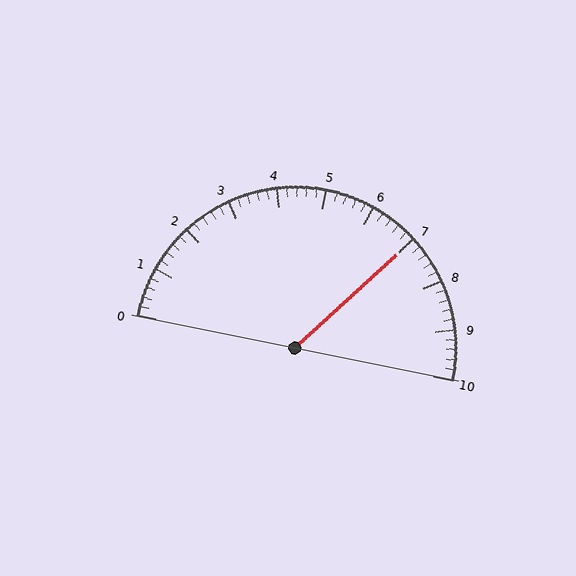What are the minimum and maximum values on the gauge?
The gauge ranges from 0 to 10.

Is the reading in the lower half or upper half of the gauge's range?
The reading is in the upper half of the range (0 to 10).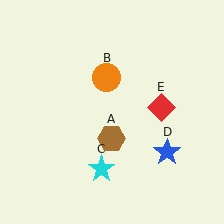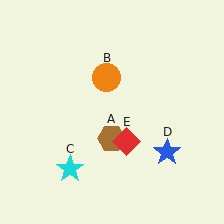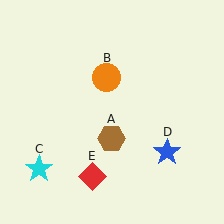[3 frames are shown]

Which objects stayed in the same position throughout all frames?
Brown hexagon (object A) and orange circle (object B) and blue star (object D) remained stationary.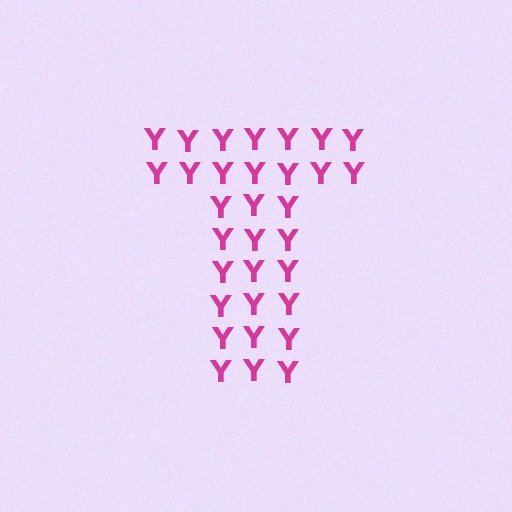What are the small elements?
The small elements are letter Y's.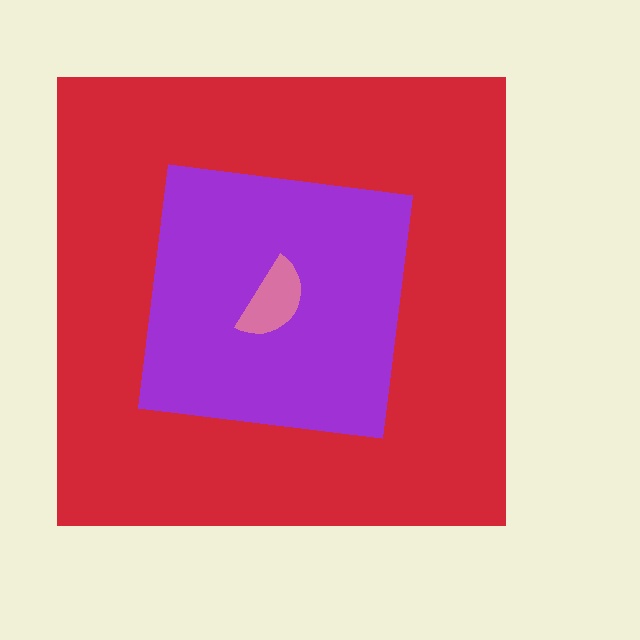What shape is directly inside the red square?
The purple square.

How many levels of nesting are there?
3.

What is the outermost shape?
The red square.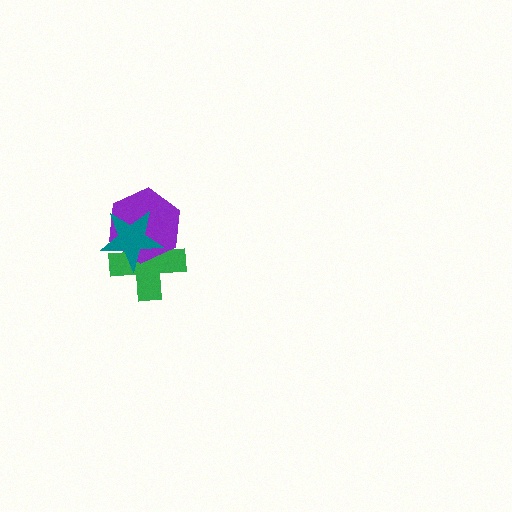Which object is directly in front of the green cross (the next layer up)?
The purple hexagon is directly in front of the green cross.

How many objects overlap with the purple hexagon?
2 objects overlap with the purple hexagon.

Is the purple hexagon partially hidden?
Yes, it is partially covered by another shape.